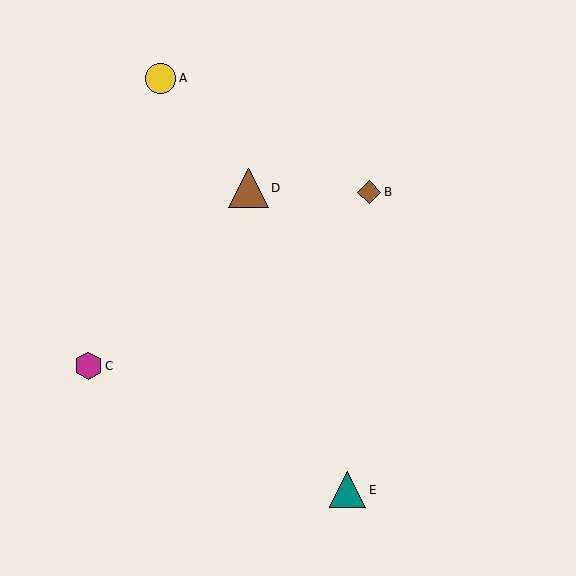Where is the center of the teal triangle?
The center of the teal triangle is at (348, 490).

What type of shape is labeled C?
Shape C is a magenta hexagon.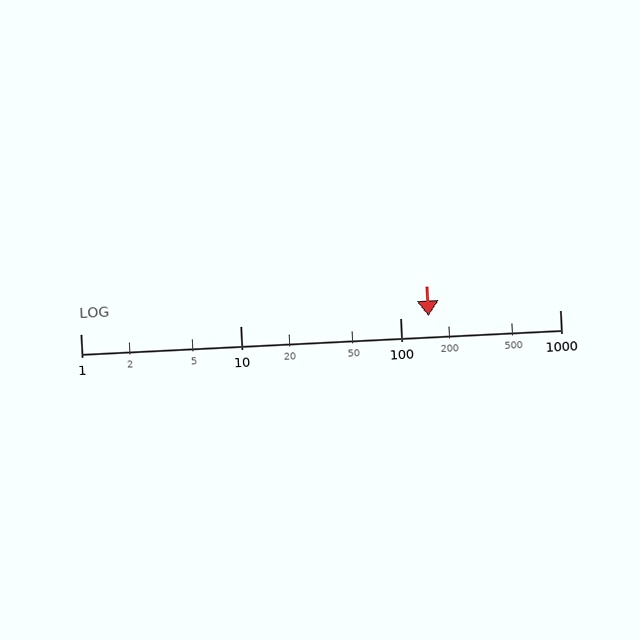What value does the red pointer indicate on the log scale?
The pointer indicates approximately 150.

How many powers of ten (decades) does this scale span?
The scale spans 3 decades, from 1 to 1000.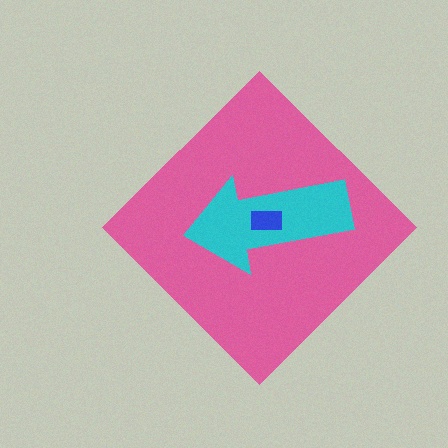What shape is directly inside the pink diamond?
The cyan arrow.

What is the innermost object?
The blue rectangle.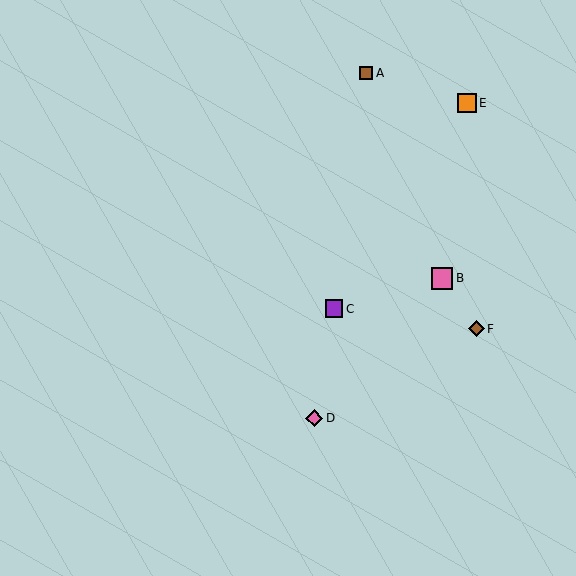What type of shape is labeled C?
Shape C is a purple square.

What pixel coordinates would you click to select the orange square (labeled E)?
Click at (467, 103) to select the orange square E.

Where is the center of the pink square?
The center of the pink square is at (442, 278).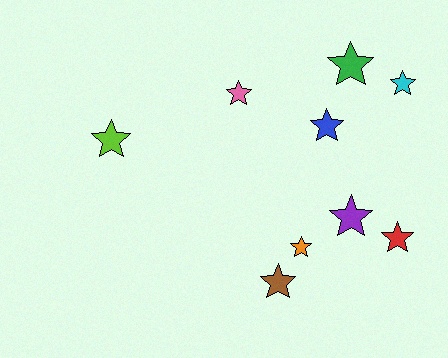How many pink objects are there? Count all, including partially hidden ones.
There is 1 pink object.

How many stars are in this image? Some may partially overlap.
There are 9 stars.